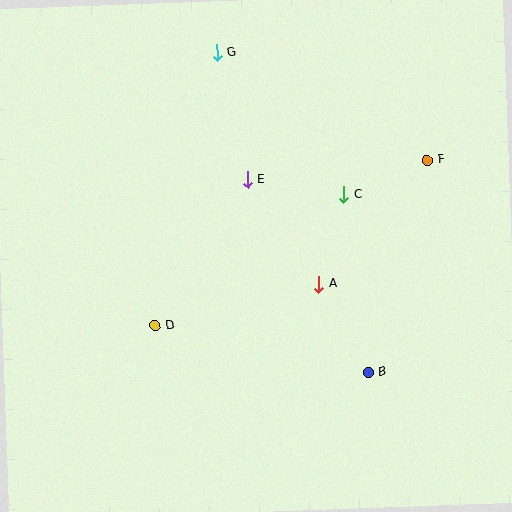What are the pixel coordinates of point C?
Point C is at (344, 194).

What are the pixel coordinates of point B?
Point B is at (369, 372).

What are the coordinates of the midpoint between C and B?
The midpoint between C and B is at (356, 283).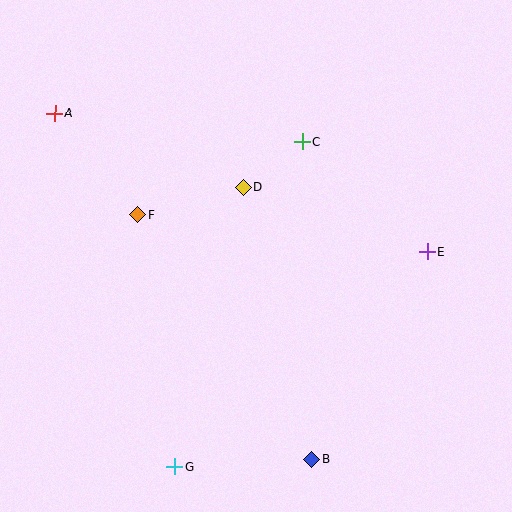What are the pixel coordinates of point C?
Point C is at (303, 142).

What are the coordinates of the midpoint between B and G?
The midpoint between B and G is at (243, 463).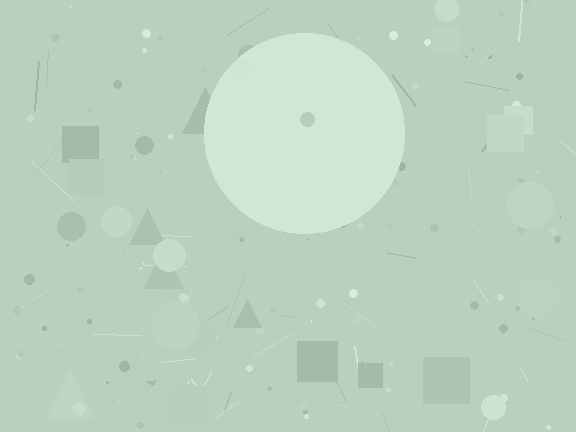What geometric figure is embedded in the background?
A circle is embedded in the background.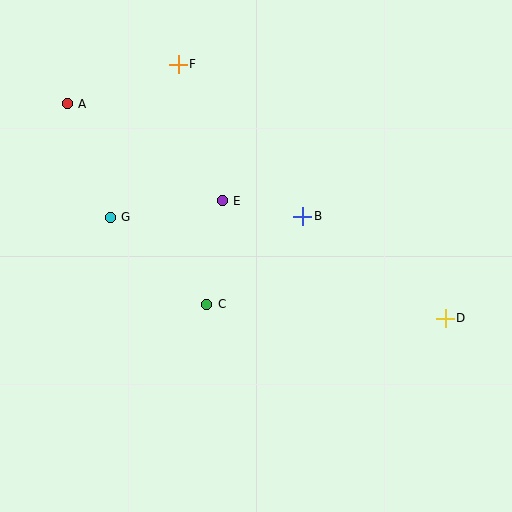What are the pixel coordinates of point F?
Point F is at (178, 64).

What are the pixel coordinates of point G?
Point G is at (110, 217).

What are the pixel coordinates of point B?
Point B is at (303, 216).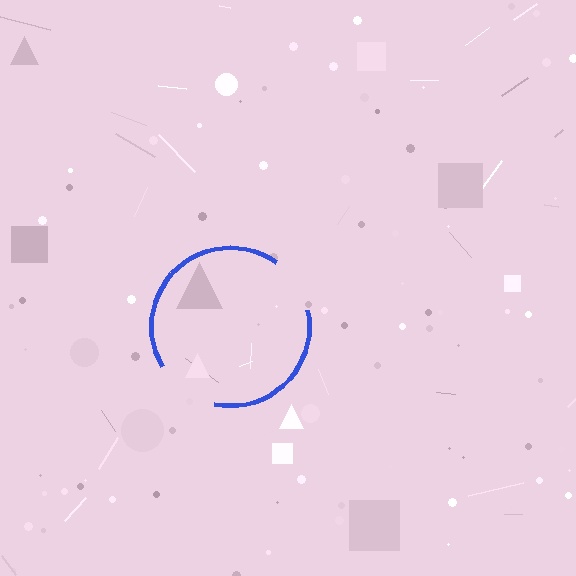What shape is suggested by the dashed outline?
The dashed outline suggests a circle.